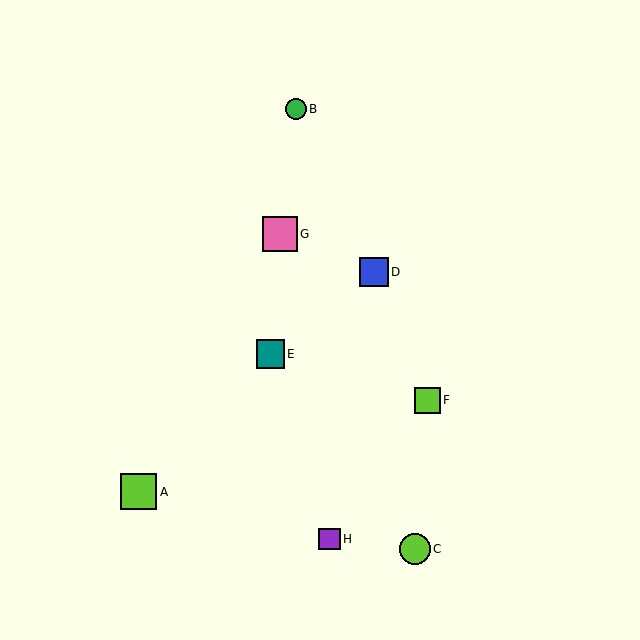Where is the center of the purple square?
The center of the purple square is at (330, 539).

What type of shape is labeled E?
Shape E is a teal square.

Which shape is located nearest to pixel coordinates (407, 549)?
The lime circle (labeled C) at (415, 549) is nearest to that location.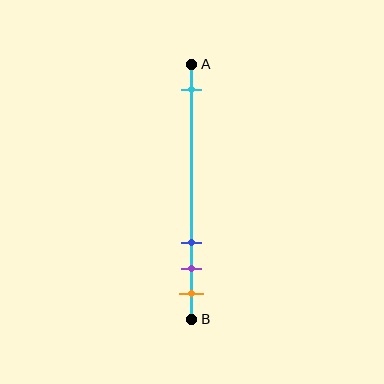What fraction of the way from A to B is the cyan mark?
The cyan mark is approximately 10% (0.1) of the way from A to B.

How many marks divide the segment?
There are 4 marks dividing the segment.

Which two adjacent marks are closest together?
The purple and orange marks are the closest adjacent pair.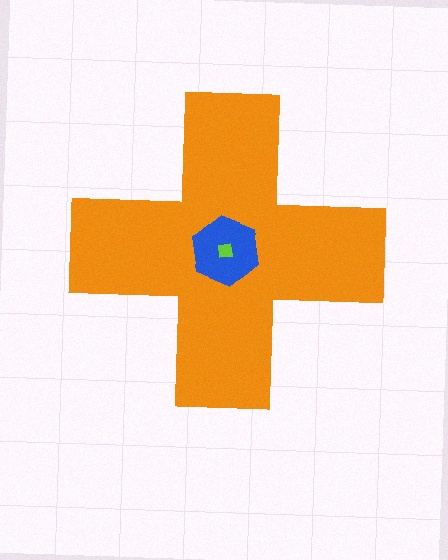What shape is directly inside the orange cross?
The blue hexagon.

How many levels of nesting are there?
3.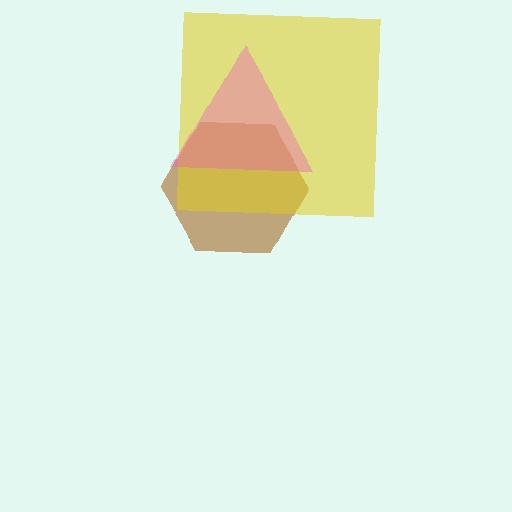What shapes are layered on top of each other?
The layered shapes are: a brown hexagon, a yellow square, a pink triangle.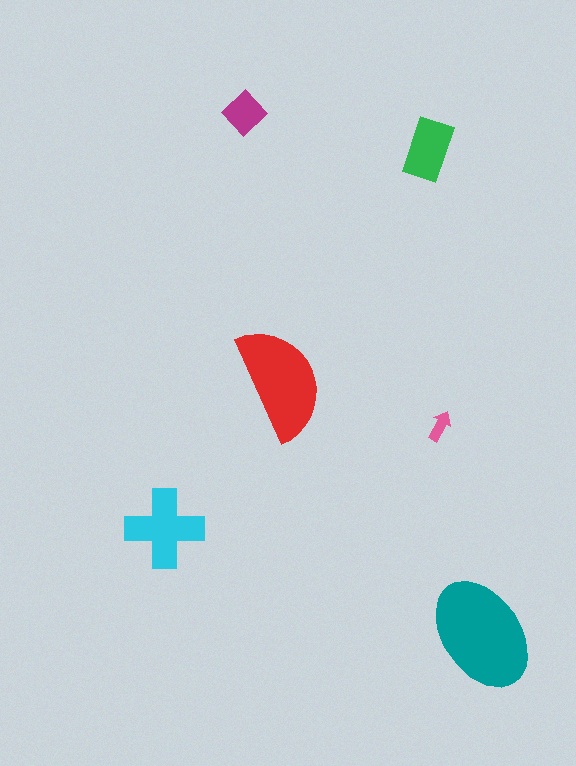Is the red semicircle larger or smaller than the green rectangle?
Larger.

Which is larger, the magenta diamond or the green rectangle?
The green rectangle.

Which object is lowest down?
The teal ellipse is bottommost.